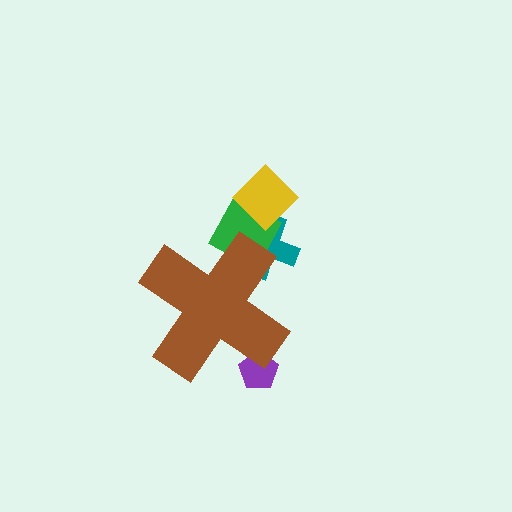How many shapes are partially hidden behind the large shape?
3 shapes are partially hidden.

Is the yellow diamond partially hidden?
No, the yellow diamond is fully visible.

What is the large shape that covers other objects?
A brown cross.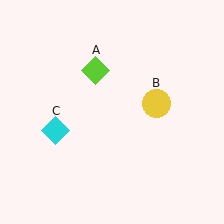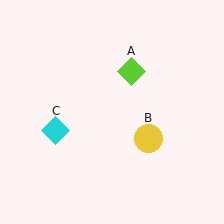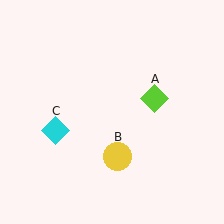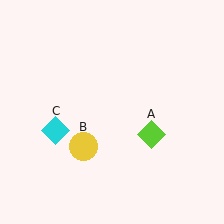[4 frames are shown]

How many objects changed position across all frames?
2 objects changed position: lime diamond (object A), yellow circle (object B).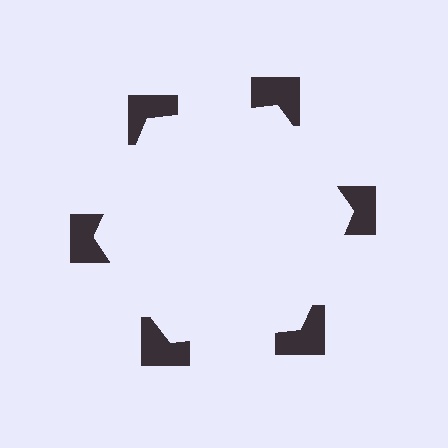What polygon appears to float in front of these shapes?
An illusory hexagon — its edges are inferred from the aligned wedge cuts in the notched squares, not physically drawn.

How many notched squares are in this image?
There are 6 — one at each vertex of the illusory hexagon.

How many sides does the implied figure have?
6 sides.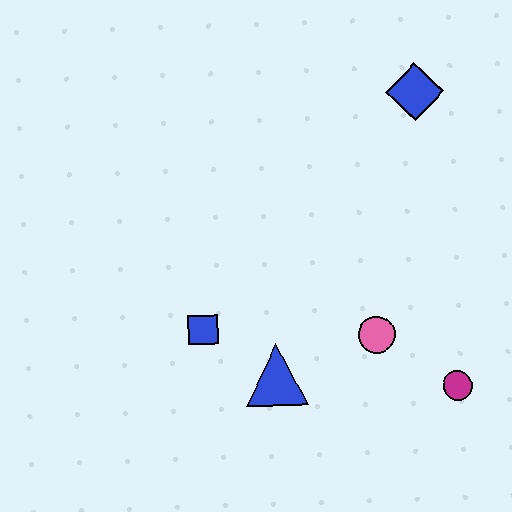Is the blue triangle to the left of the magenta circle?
Yes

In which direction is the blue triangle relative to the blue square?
The blue triangle is to the right of the blue square.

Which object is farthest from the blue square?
The blue diamond is farthest from the blue square.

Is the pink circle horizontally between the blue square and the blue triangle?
No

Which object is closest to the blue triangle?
The blue square is closest to the blue triangle.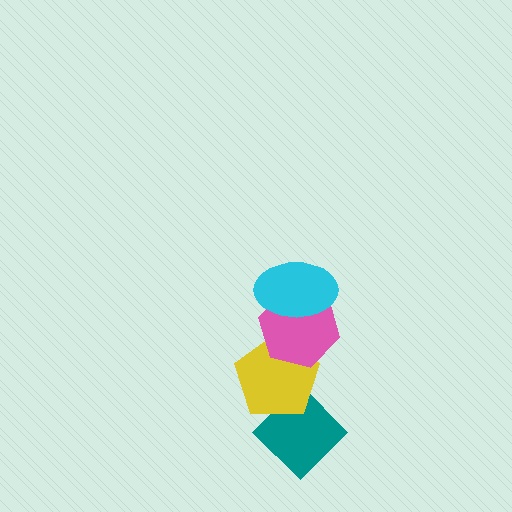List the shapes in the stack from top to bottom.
From top to bottom: the cyan ellipse, the pink hexagon, the yellow pentagon, the teal diamond.